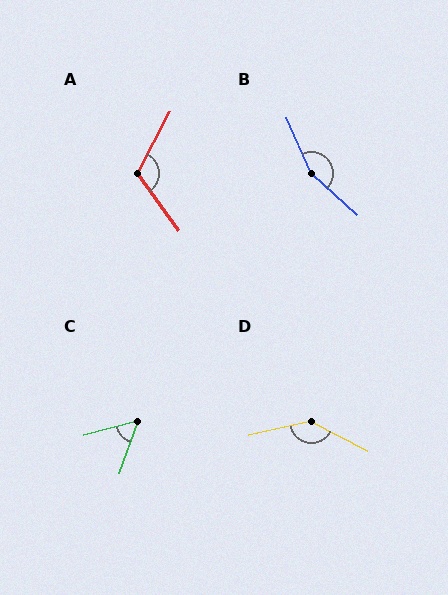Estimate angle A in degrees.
Approximately 116 degrees.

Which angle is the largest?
B, at approximately 155 degrees.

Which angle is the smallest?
C, at approximately 56 degrees.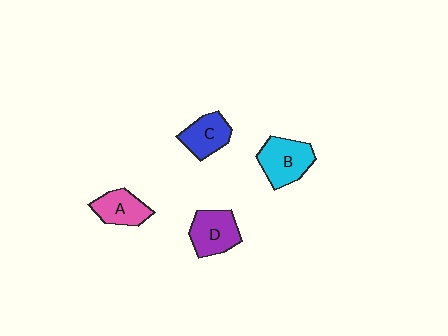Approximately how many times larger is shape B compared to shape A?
Approximately 1.3 times.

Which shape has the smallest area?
Shape A (pink).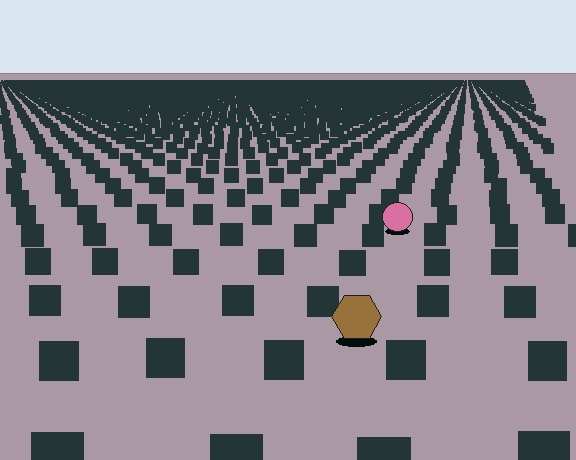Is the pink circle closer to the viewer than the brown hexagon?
No. The brown hexagon is closer — you can tell from the texture gradient: the ground texture is coarser near it.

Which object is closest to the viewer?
The brown hexagon is closest. The texture marks near it are larger and more spread out.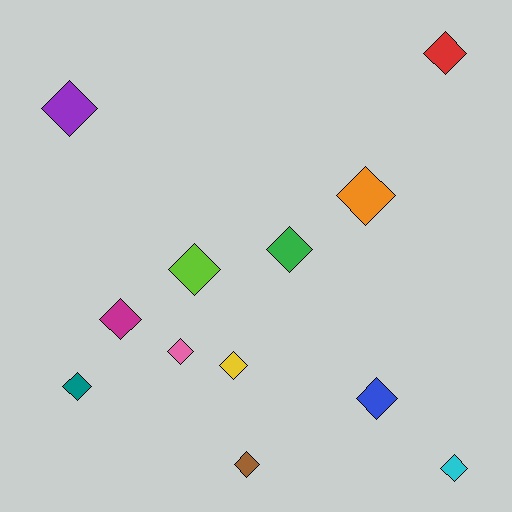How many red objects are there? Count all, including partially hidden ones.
There is 1 red object.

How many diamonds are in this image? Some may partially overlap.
There are 12 diamonds.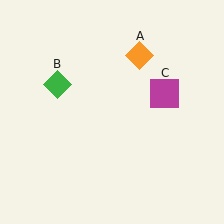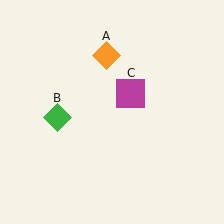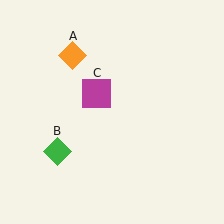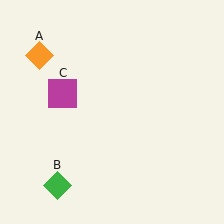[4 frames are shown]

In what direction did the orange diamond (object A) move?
The orange diamond (object A) moved left.